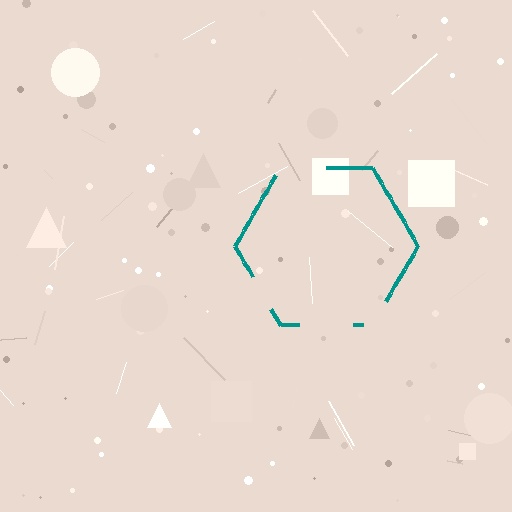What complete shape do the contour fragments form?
The contour fragments form a hexagon.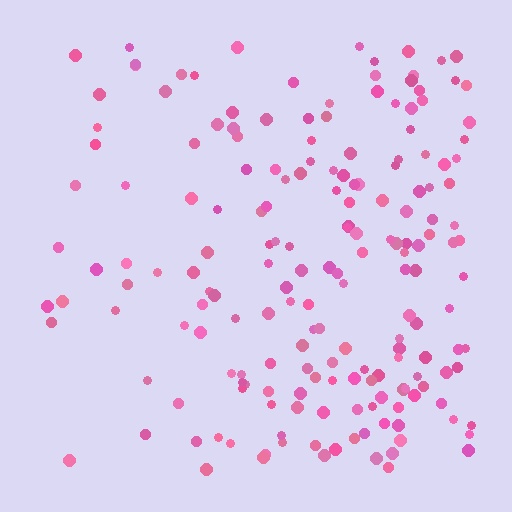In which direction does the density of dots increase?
From left to right, with the right side densest.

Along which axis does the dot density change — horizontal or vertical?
Horizontal.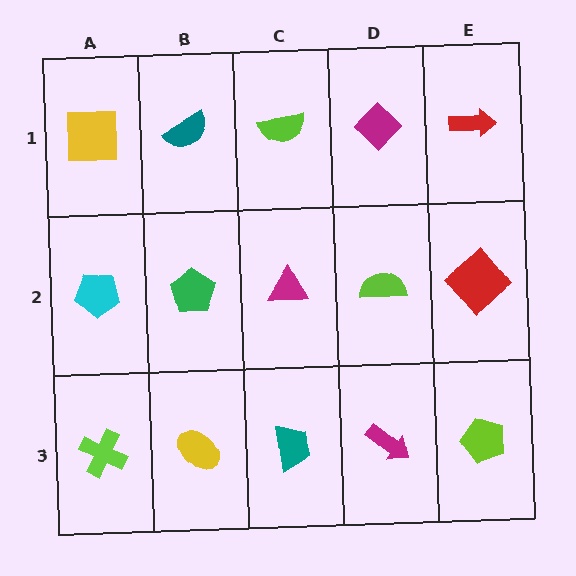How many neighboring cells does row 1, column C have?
3.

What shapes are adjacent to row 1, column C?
A magenta triangle (row 2, column C), a teal semicircle (row 1, column B), a magenta diamond (row 1, column D).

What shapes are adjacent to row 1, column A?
A cyan pentagon (row 2, column A), a teal semicircle (row 1, column B).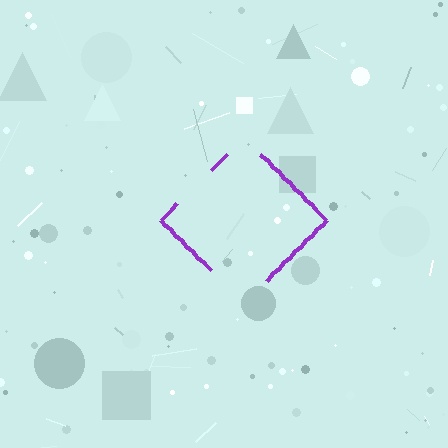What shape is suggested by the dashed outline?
The dashed outline suggests a diamond.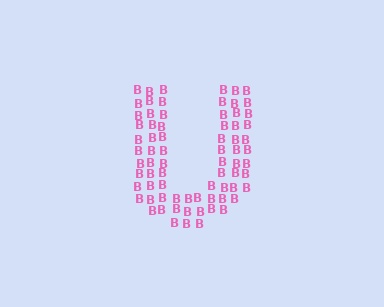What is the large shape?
The large shape is the letter U.